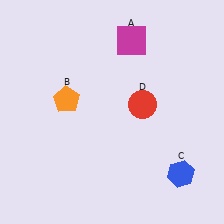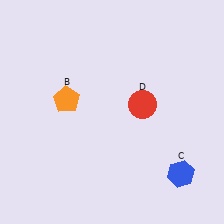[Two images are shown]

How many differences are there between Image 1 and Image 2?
There is 1 difference between the two images.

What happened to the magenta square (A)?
The magenta square (A) was removed in Image 2. It was in the top-right area of Image 1.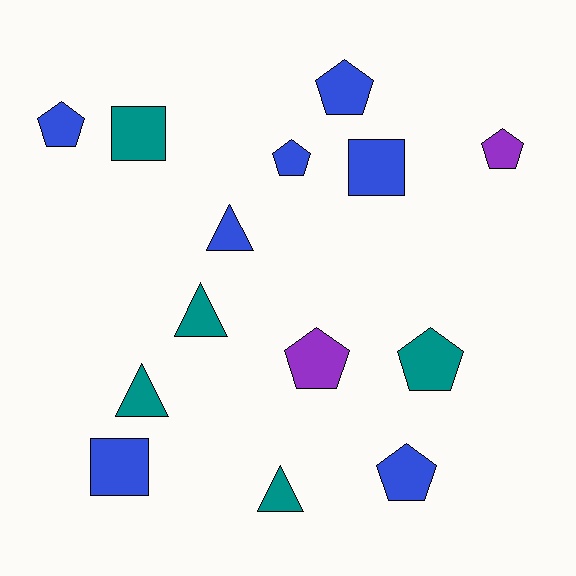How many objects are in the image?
There are 14 objects.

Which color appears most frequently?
Blue, with 7 objects.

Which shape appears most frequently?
Pentagon, with 7 objects.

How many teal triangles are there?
There are 3 teal triangles.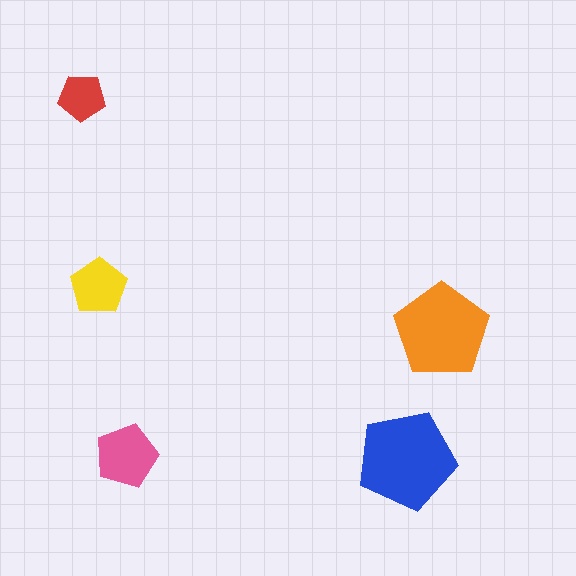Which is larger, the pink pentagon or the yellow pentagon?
The pink one.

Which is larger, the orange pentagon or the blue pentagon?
The blue one.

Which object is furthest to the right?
The orange pentagon is rightmost.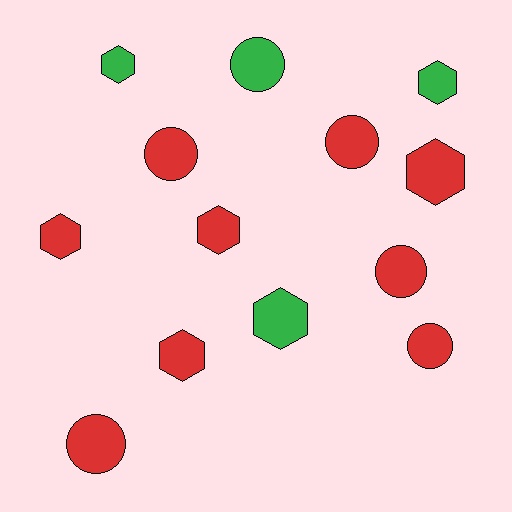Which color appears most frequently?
Red, with 9 objects.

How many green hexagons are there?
There are 3 green hexagons.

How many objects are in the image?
There are 13 objects.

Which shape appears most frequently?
Hexagon, with 7 objects.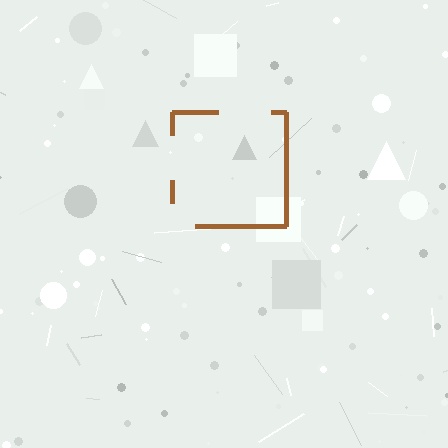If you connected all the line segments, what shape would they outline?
They would outline a square.